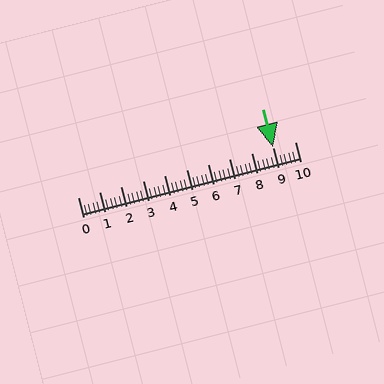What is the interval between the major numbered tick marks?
The major tick marks are spaced 1 units apart.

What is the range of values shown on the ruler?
The ruler shows values from 0 to 10.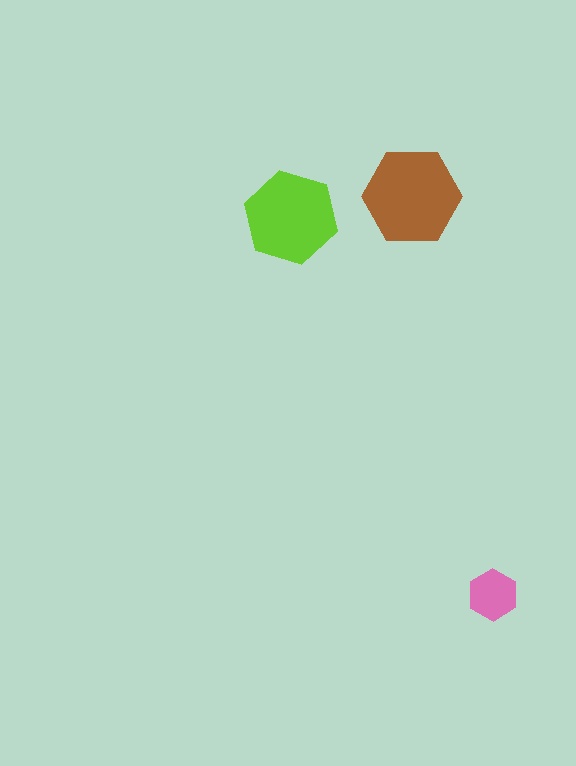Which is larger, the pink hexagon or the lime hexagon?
The lime one.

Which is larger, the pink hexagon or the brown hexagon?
The brown one.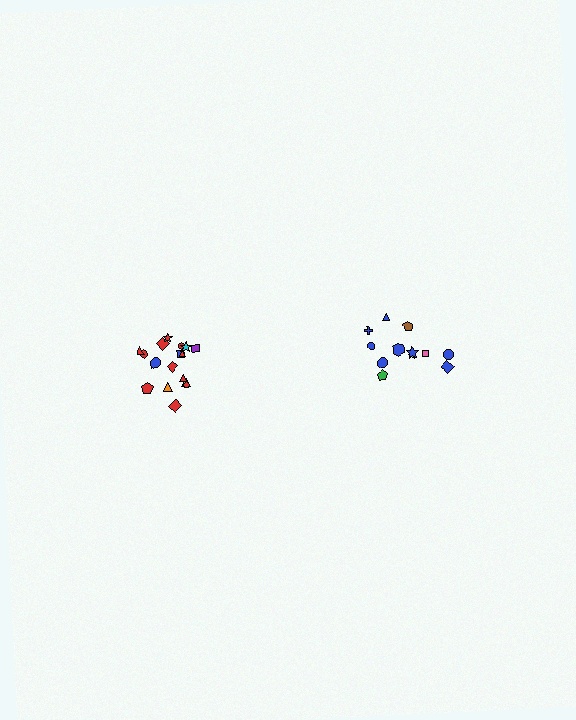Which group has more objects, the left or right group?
The left group.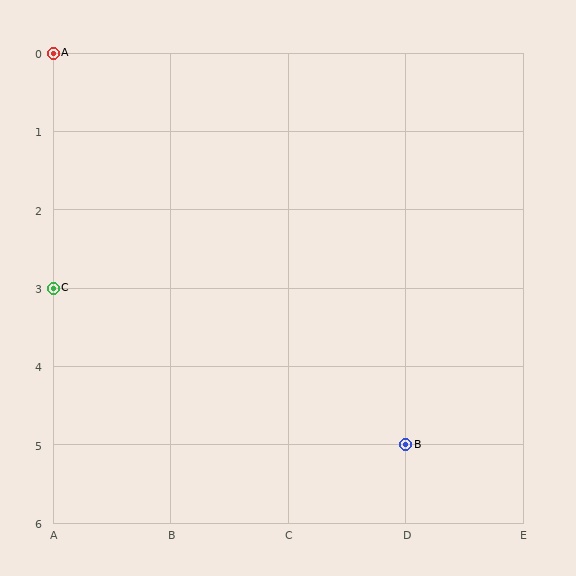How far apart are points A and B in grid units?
Points A and B are 3 columns and 5 rows apart (about 5.8 grid units diagonally).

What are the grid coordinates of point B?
Point B is at grid coordinates (D, 5).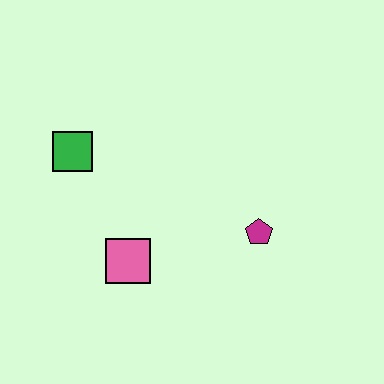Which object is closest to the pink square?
The green square is closest to the pink square.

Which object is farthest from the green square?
The magenta pentagon is farthest from the green square.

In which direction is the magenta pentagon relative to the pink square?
The magenta pentagon is to the right of the pink square.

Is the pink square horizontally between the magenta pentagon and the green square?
Yes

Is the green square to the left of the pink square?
Yes